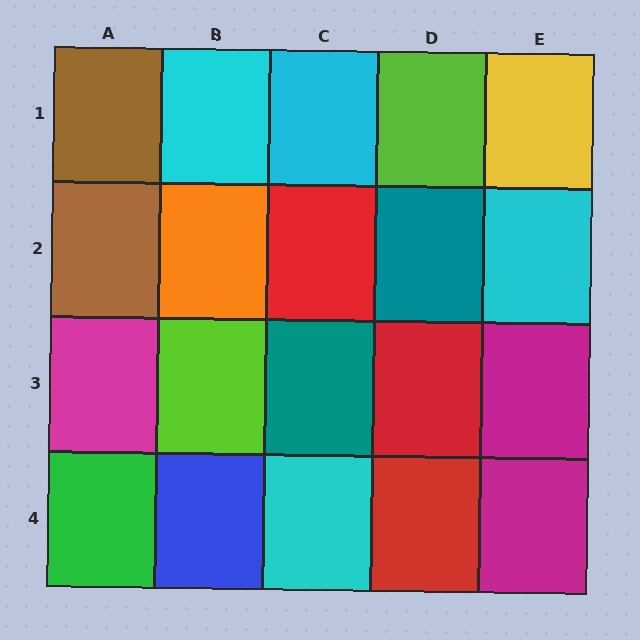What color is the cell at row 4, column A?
Green.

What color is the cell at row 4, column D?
Red.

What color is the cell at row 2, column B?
Orange.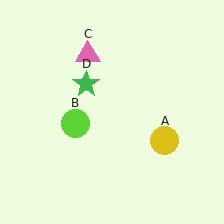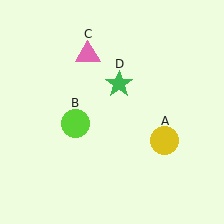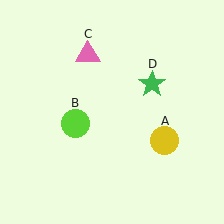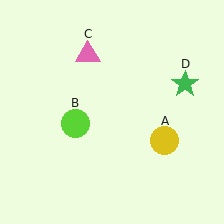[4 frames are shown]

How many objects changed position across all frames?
1 object changed position: green star (object D).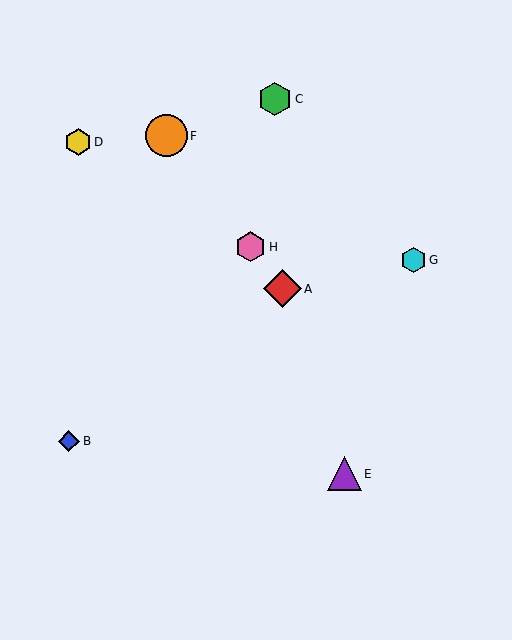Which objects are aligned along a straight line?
Objects A, F, H are aligned along a straight line.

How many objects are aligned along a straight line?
3 objects (A, F, H) are aligned along a straight line.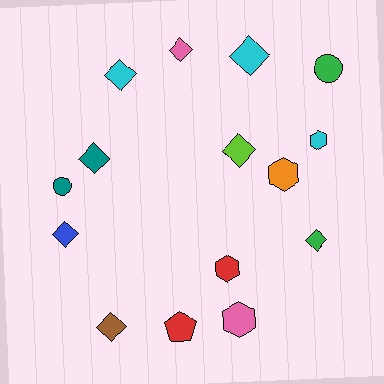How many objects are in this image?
There are 15 objects.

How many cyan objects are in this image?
There are 3 cyan objects.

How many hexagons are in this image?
There are 4 hexagons.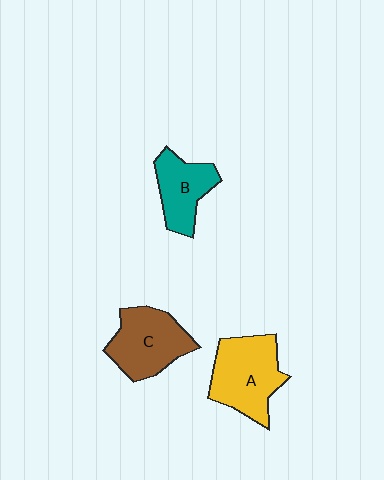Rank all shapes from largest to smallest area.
From largest to smallest: A (yellow), C (brown), B (teal).